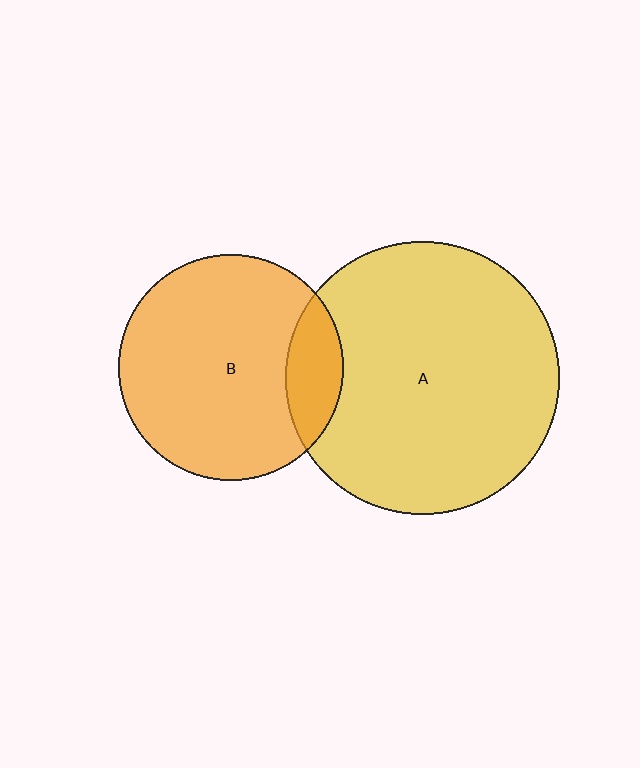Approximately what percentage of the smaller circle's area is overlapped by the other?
Approximately 15%.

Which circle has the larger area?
Circle A (yellow).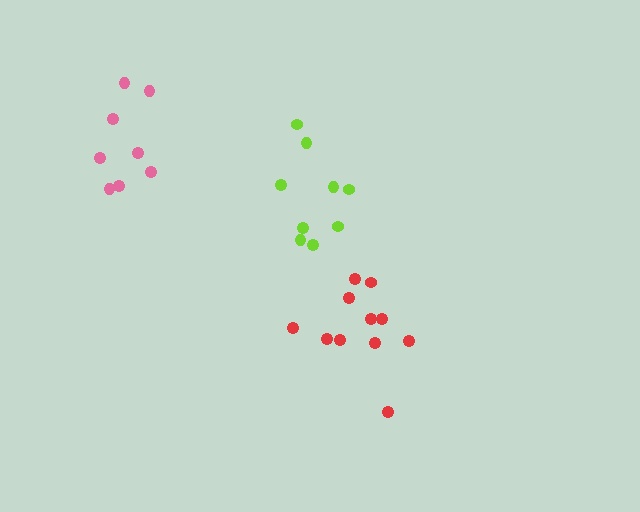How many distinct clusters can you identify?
There are 3 distinct clusters.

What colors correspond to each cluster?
The clusters are colored: pink, lime, red.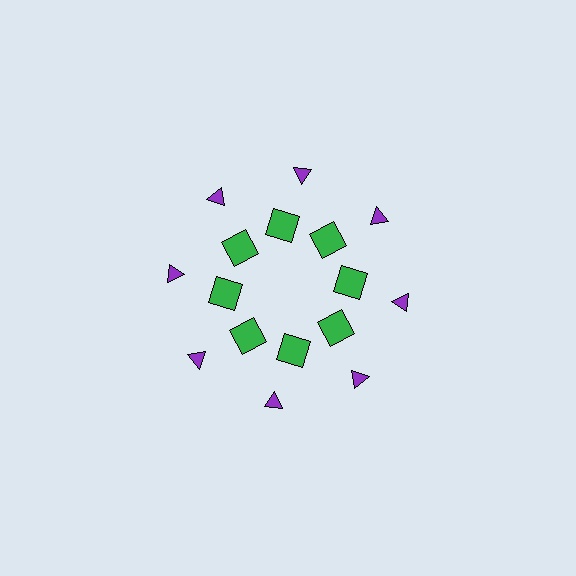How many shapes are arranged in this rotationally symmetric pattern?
There are 16 shapes, arranged in 8 groups of 2.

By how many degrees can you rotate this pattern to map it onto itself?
The pattern maps onto itself every 45 degrees of rotation.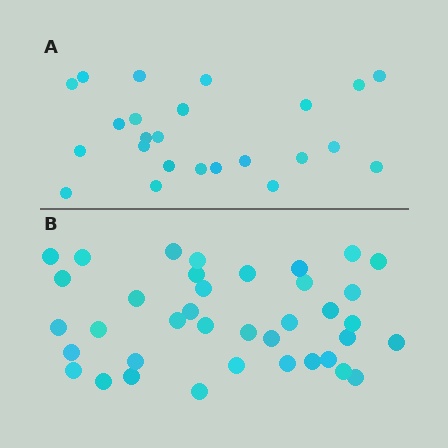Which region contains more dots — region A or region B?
Region B (the bottom region) has more dots.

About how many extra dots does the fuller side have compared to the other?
Region B has approximately 15 more dots than region A.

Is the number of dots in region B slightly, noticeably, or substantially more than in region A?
Region B has substantially more. The ratio is roughly 1.6 to 1.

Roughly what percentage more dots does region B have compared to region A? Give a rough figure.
About 60% more.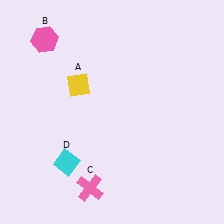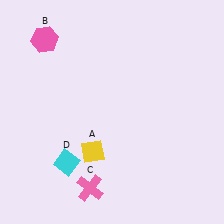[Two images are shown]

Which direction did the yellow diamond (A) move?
The yellow diamond (A) moved down.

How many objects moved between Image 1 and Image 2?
1 object moved between the two images.